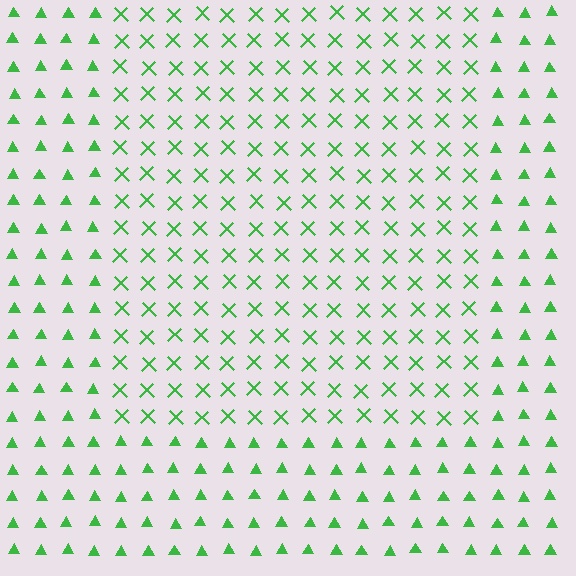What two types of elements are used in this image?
The image uses X marks inside the rectangle region and triangles outside it.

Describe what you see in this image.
The image is filled with small green elements arranged in a uniform grid. A rectangle-shaped region contains X marks, while the surrounding area contains triangles. The boundary is defined purely by the change in element shape.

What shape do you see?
I see a rectangle.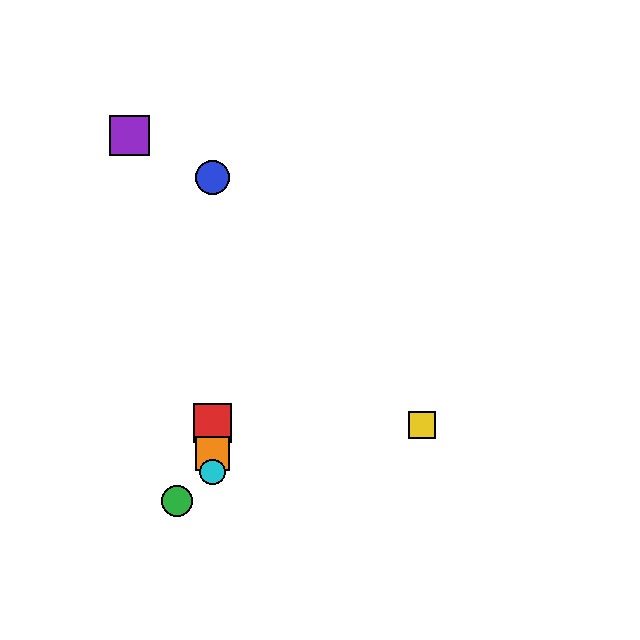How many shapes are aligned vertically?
4 shapes (the red square, the blue circle, the orange square, the cyan circle) are aligned vertically.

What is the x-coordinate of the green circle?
The green circle is at x≈177.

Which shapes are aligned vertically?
The red square, the blue circle, the orange square, the cyan circle are aligned vertically.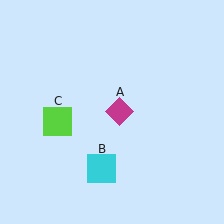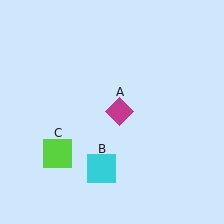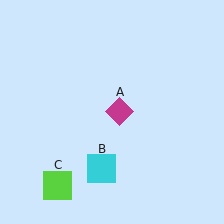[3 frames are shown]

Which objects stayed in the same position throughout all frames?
Magenta diamond (object A) and cyan square (object B) remained stationary.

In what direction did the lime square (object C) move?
The lime square (object C) moved down.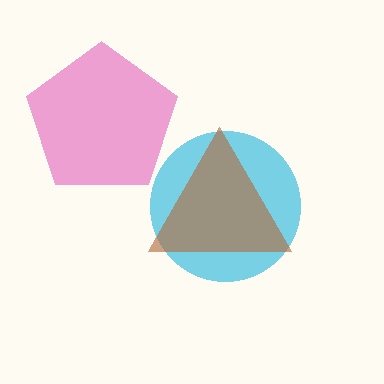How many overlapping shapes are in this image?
There are 3 overlapping shapes in the image.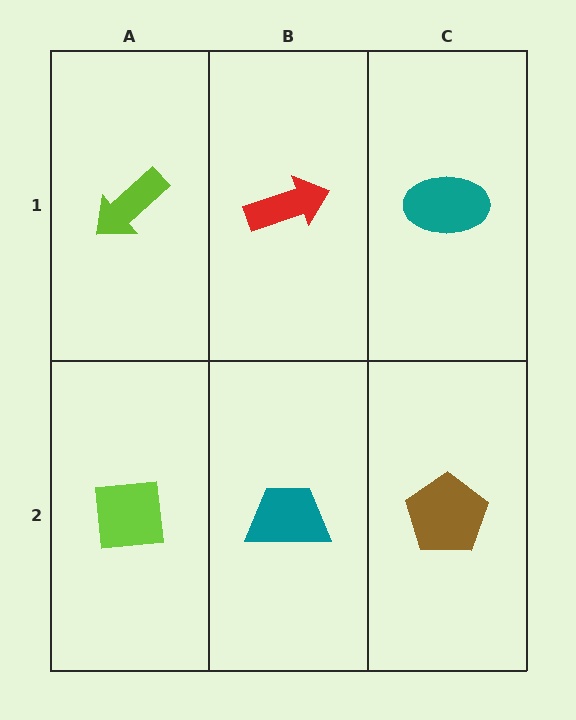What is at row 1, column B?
A red arrow.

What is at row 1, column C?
A teal ellipse.